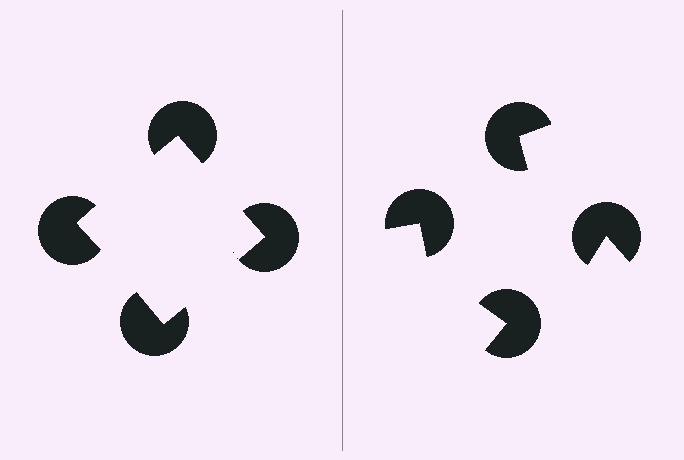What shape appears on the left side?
An illusory square.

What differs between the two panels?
The pac-man discs are positioned identically on both sides; only the wedge orientations differ. On the left they align to a square; on the right they are misaligned.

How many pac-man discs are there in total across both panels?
8 — 4 on each side.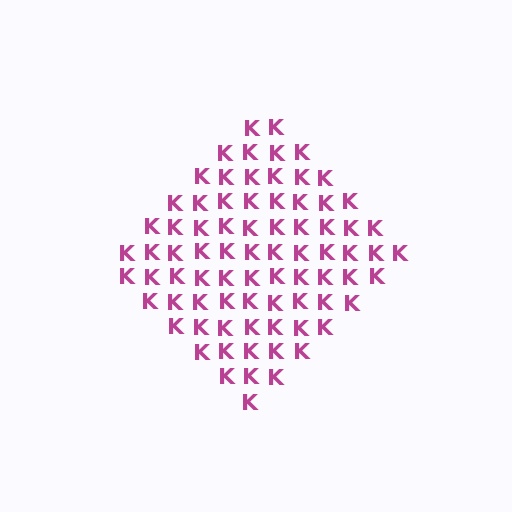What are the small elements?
The small elements are letter K's.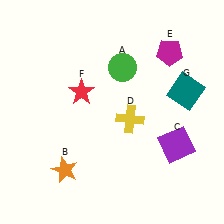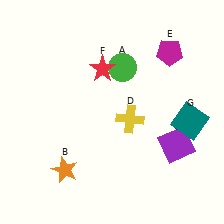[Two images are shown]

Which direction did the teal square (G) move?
The teal square (G) moved down.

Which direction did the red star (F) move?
The red star (F) moved up.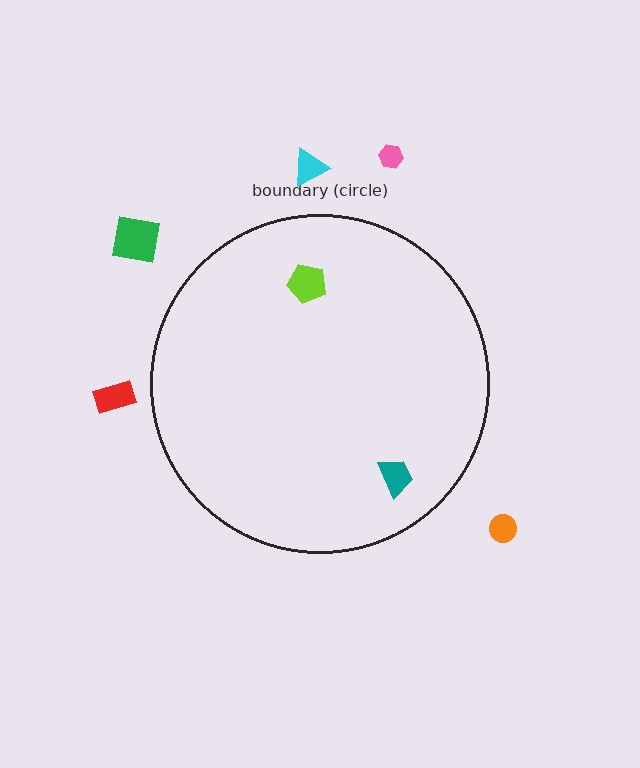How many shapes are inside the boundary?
2 inside, 5 outside.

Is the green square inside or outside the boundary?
Outside.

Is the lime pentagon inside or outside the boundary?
Inside.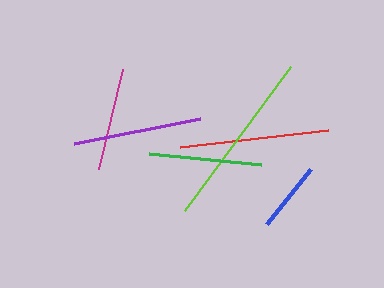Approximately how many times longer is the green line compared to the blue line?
The green line is approximately 1.6 times the length of the blue line.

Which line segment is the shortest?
The blue line is the shortest at approximately 70 pixels.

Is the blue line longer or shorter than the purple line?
The purple line is longer than the blue line.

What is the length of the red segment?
The red segment is approximately 149 pixels long.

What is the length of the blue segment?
The blue segment is approximately 70 pixels long.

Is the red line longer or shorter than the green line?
The red line is longer than the green line.